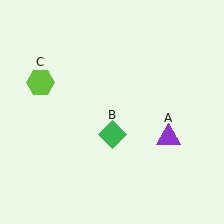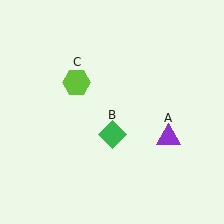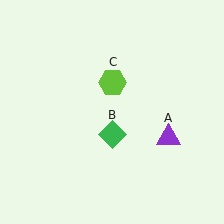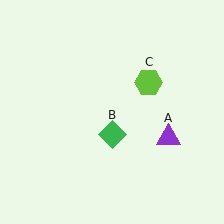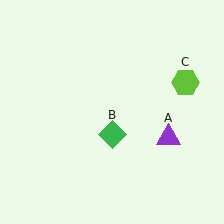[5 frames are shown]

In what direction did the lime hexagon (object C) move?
The lime hexagon (object C) moved right.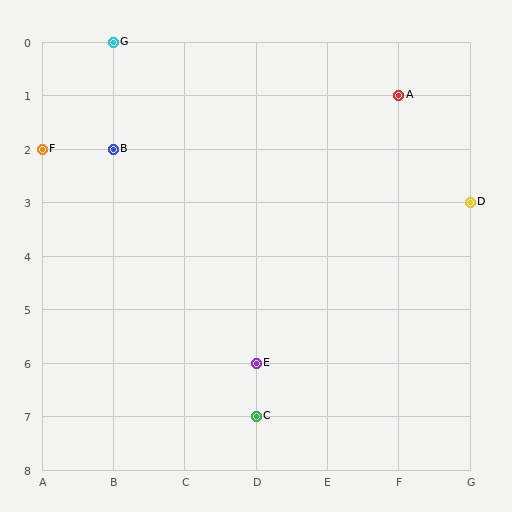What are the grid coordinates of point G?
Point G is at grid coordinates (B, 0).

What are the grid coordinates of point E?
Point E is at grid coordinates (D, 6).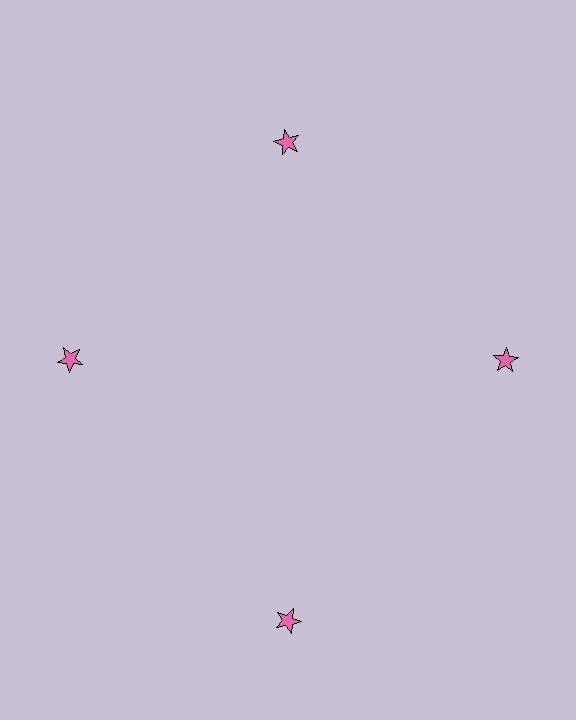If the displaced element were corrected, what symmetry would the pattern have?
It would have 4-fold rotational symmetry — the pattern would map onto itself every 90 degrees.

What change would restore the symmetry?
The symmetry would be restored by moving it inward, back onto the ring so that all 4 stars sit at equal angles and equal distance from the center.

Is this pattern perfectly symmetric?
No. The 4 pink stars are arranged in a ring, but one element near the 6 o'clock position is pushed outward from the center, breaking the 4-fold rotational symmetry.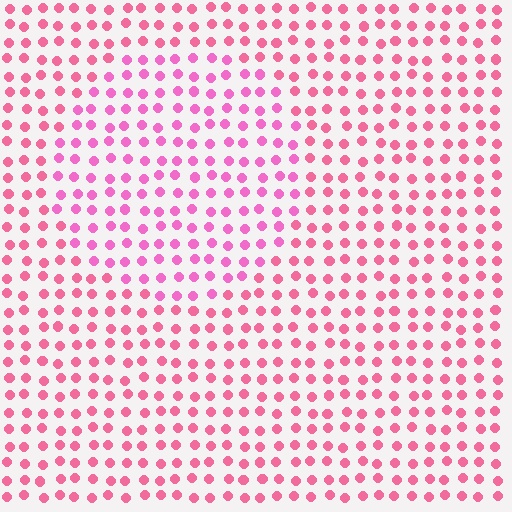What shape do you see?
I see a circle.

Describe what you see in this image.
The image is filled with small pink elements in a uniform arrangement. A circle-shaped region is visible where the elements are tinted to a slightly different hue, forming a subtle color boundary.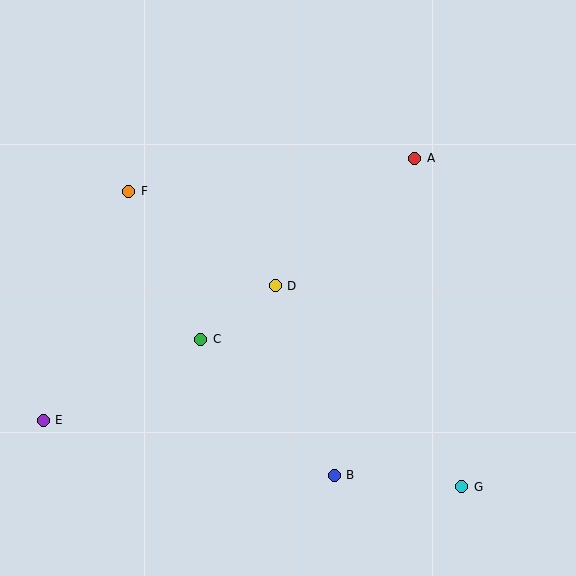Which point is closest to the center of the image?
Point D at (275, 286) is closest to the center.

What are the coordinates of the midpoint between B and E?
The midpoint between B and E is at (189, 448).